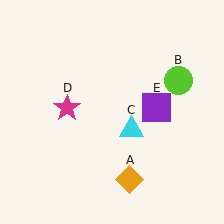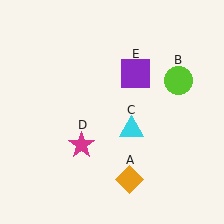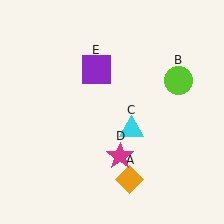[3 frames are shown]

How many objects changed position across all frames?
2 objects changed position: magenta star (object D), purple square (object E).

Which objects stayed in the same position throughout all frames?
Orange diamond (object A) and lime circle (object B) and cyan triangle (object C) remained stationary.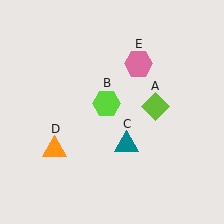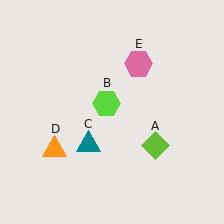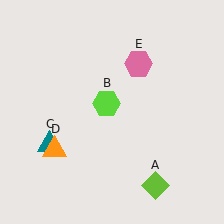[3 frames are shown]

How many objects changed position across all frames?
2 objects changed position: lime diamond (object A), teal triangle (object C).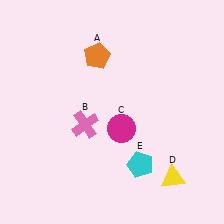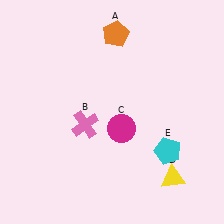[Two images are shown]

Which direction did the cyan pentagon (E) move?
The cyan pentagon (E) moved right.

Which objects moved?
The objects that moved are: the orange pentagon (A), the cyan pentagon (E).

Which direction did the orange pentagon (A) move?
The orange pentagon (A) moved up.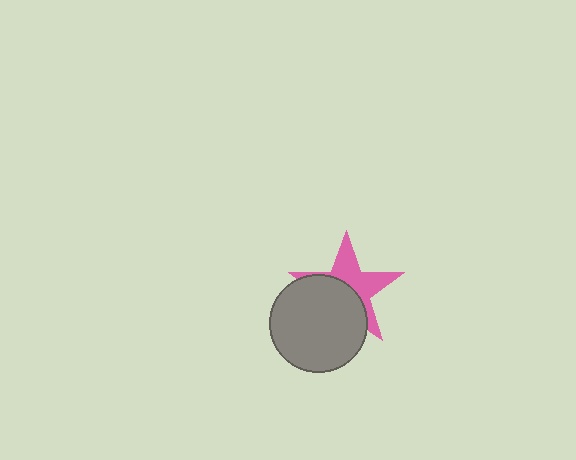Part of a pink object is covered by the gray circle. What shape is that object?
It is a star.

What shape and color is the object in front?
The object in front is a gray circle.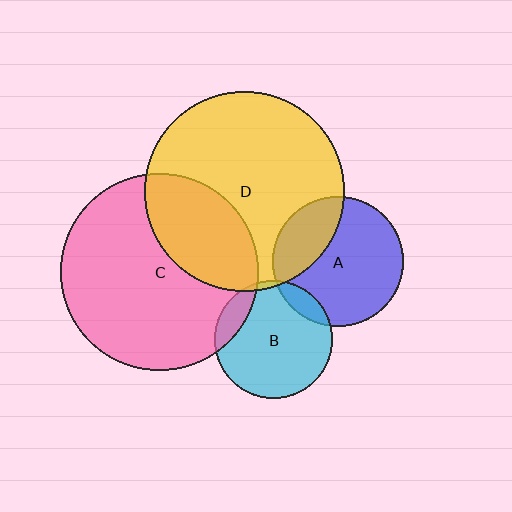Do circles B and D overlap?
Yes.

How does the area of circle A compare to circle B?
Approximately 1.2 times.